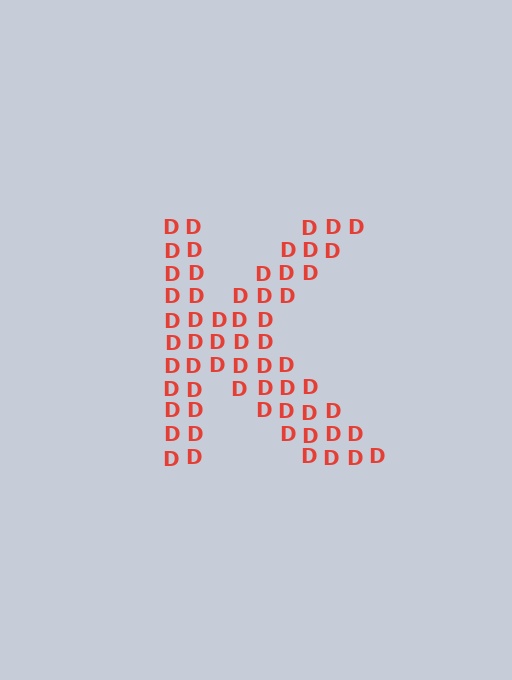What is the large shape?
The large shape is the letter K.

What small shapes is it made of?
It is made of small letter D's.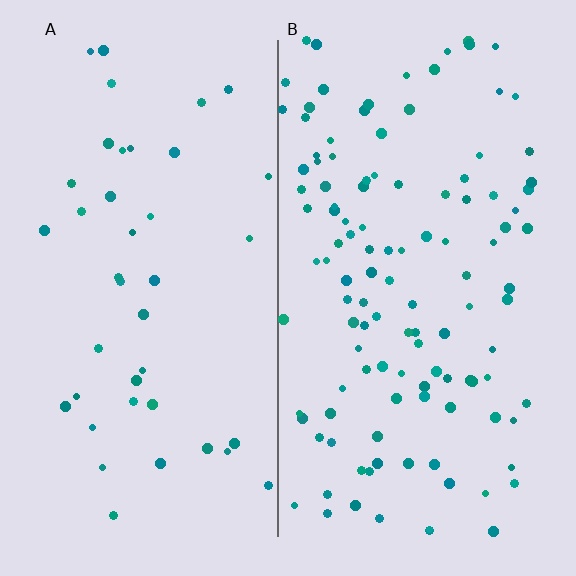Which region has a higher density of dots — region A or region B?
B (the right).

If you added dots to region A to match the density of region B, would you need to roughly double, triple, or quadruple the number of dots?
Approximately triple.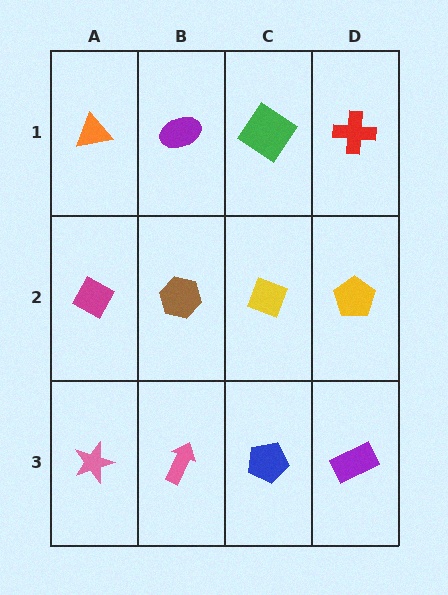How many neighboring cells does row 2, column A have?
3.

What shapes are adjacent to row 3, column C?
A yellow diamond (row 2, column C), a pink arrow (row 3, column B), a purple rectangle (row 3, column D).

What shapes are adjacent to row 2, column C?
A green diamond (row 1, column C), a blue pentagon (row 3, column C), a brown hexagon (row 2, column B), a yellow pentagon (row 2, column D).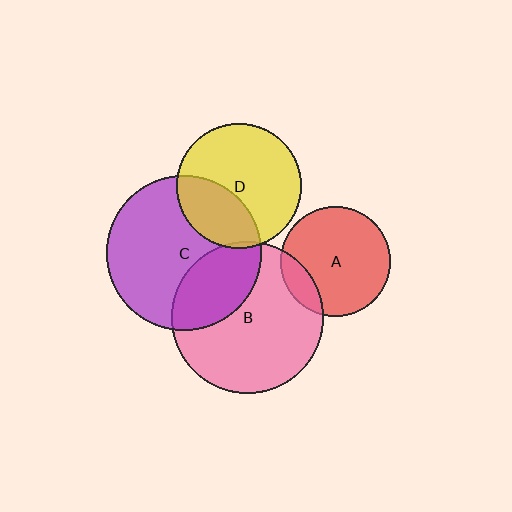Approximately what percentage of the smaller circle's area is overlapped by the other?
Approximately 15%.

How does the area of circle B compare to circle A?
Approximately 1.9 times.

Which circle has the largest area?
Circle C (purple).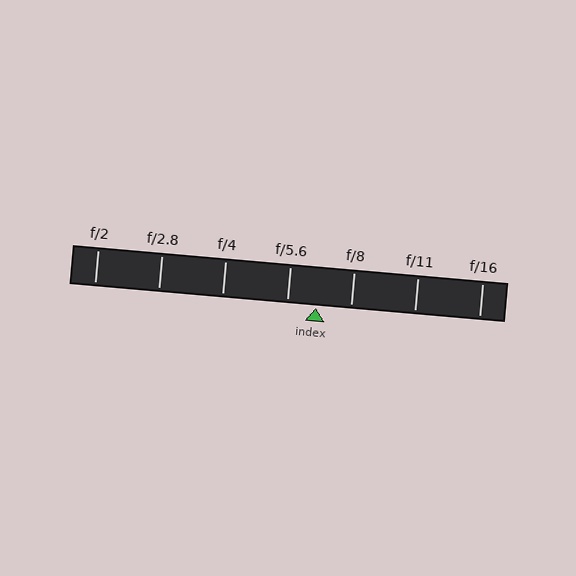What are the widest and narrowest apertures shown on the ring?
The widest aperture shown is f/2 and the narrowest is f/16.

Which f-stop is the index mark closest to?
The index mark is closest to f/5.6.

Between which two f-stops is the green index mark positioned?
The index mark is between f/5.6 and f/8.